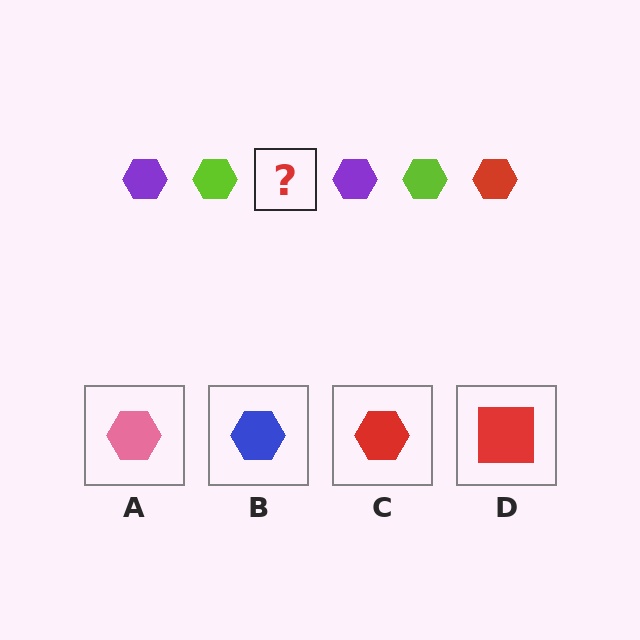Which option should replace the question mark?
Option C.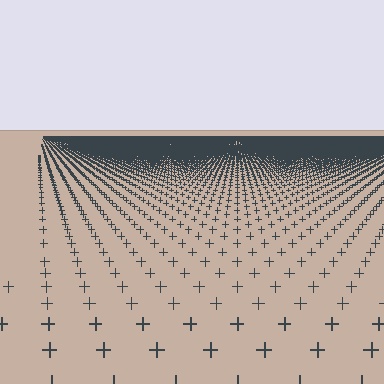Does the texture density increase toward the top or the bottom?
Density increases toward the top.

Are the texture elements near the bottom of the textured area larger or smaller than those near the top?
Larger. Near the bottom, elements are closer to the viewer and appear at a bigger on-screen size.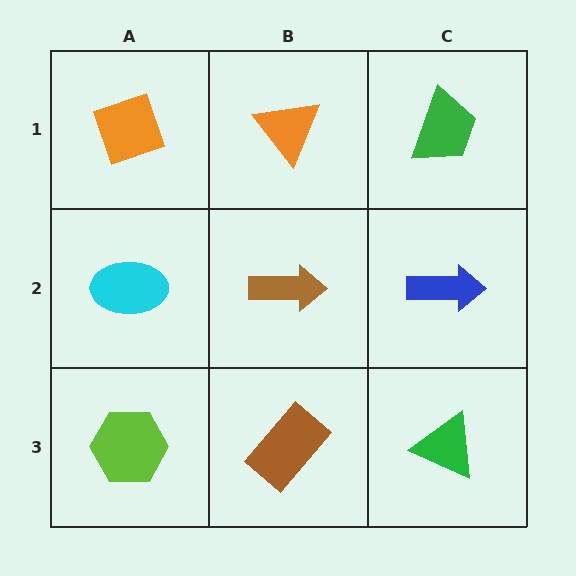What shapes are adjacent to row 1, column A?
A cyan ellipse (row 2, column A), an orange triangle (row 1, column B).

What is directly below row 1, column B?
A brown arrow.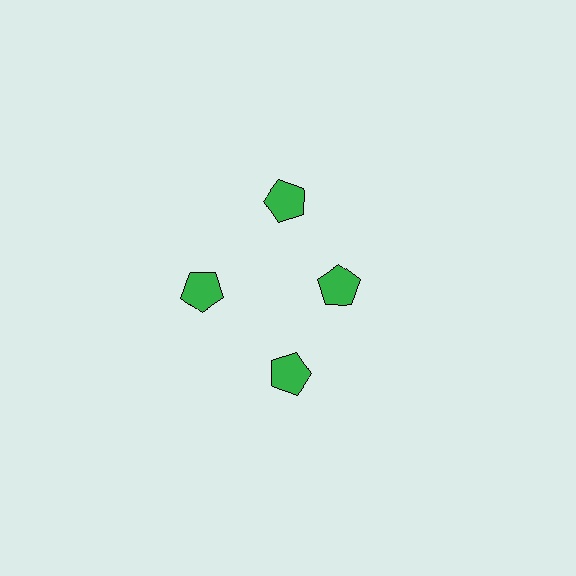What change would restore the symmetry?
The symmetry would be restored by moving it outward, back onto the ring so that all 4 pentagons sit at equal angles and equal distance from the center.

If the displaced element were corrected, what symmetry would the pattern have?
It would have 4-fold rotational symmetry — the pattern would map onto itself every 90 degrees.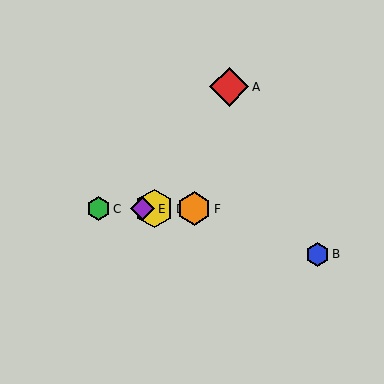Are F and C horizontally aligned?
Yes, both are at y≈209.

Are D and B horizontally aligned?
No, D is at y≈209 and B is at y≈254.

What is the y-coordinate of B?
Object B is at y≈254.